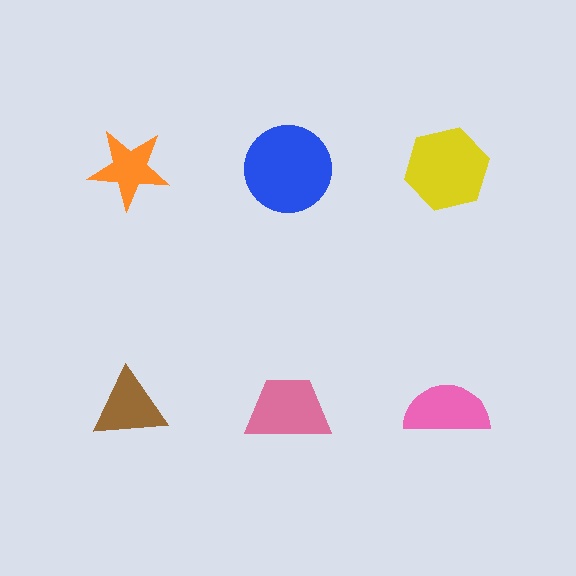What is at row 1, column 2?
A blue circle.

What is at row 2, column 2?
A pink trapezoid.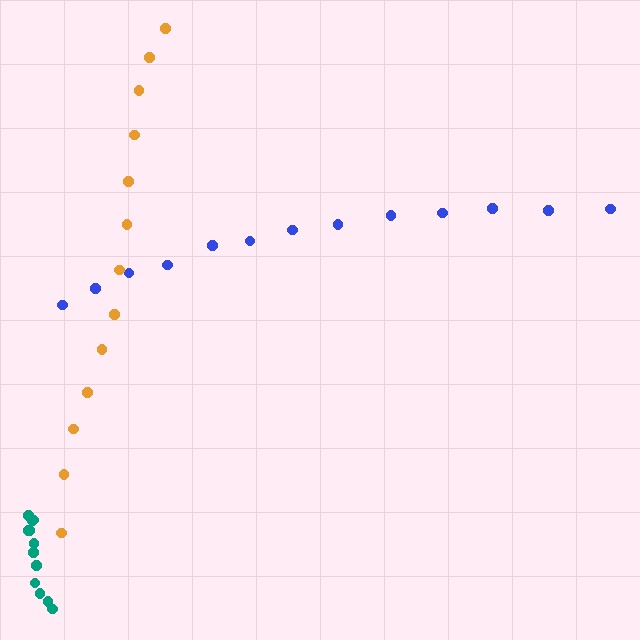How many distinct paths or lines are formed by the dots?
There are 3 distinct paths.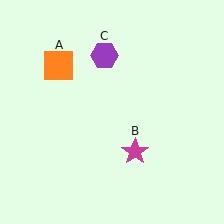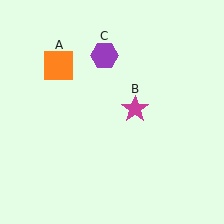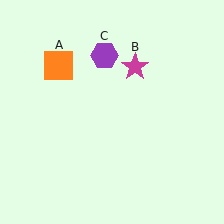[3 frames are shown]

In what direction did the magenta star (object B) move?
The magenta star (object B) moved up.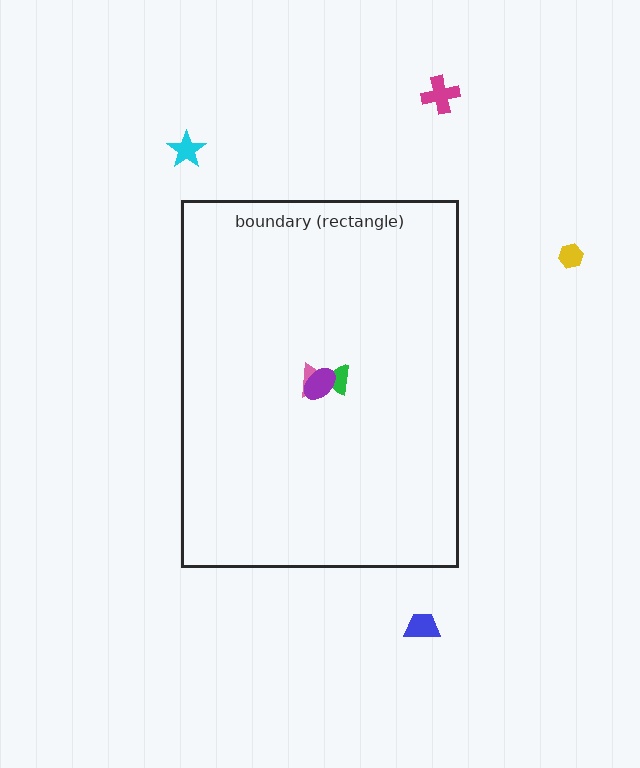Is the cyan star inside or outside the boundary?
Outside.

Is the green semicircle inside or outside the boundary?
Inside.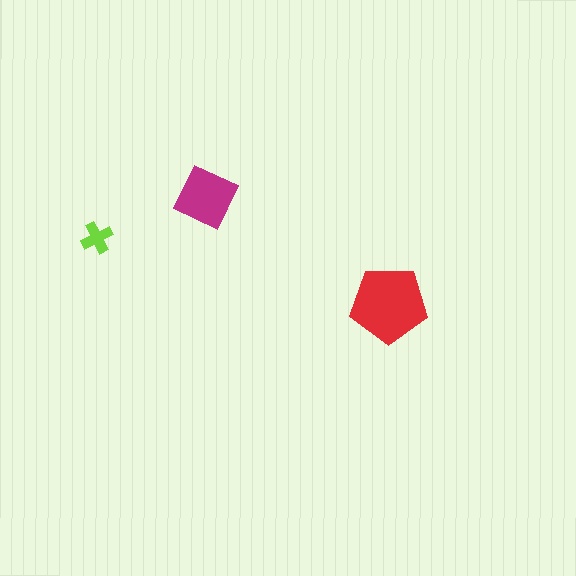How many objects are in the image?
There are 3 objects in the image.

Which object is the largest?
The red pentagon.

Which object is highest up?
The magenta diamond is topmost.